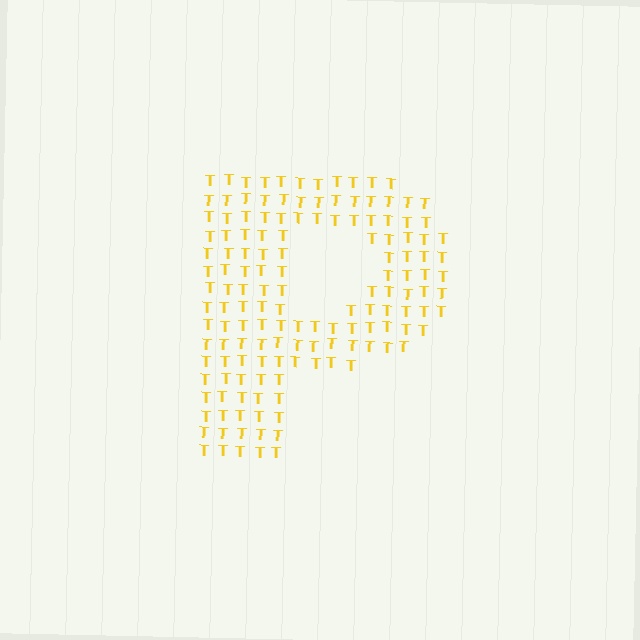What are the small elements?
The small elements are letter T's.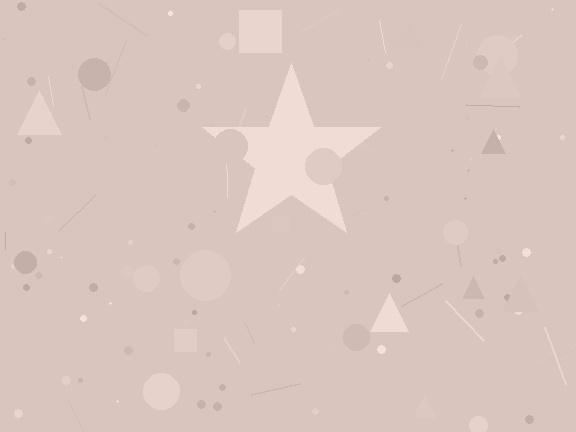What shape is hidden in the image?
A star is hidden in the image.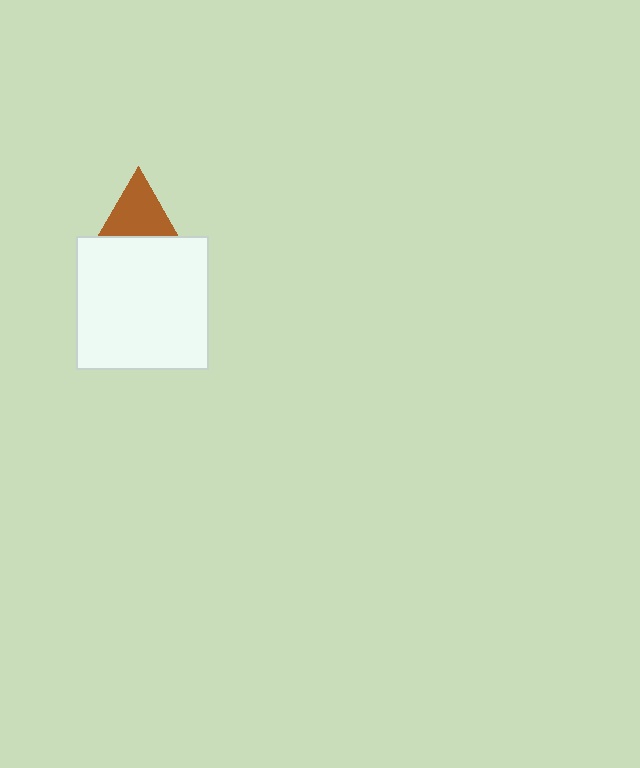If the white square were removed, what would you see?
You would see the complete brown triangle.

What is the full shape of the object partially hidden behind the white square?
The partially hidden object is a brown triangle.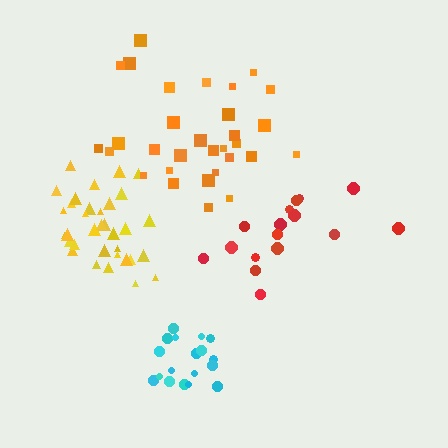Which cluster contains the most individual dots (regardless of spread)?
Yellow (34).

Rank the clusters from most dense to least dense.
yellow, cyan, orange, red.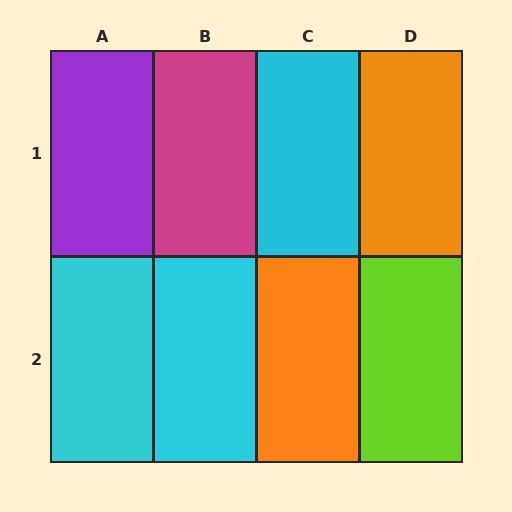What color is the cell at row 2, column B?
Cyan.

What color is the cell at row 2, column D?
Lime.